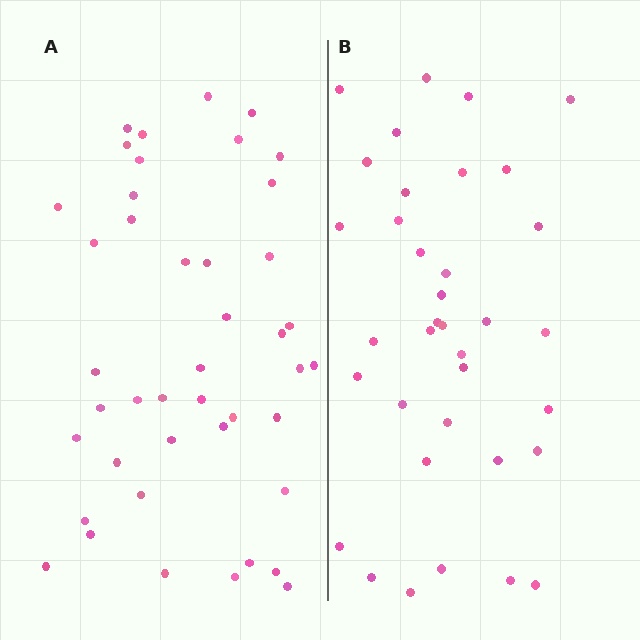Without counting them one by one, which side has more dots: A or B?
Region A (the left region) has more dots.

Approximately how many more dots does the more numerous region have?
Region A has roughly 8 or so more dots than region B.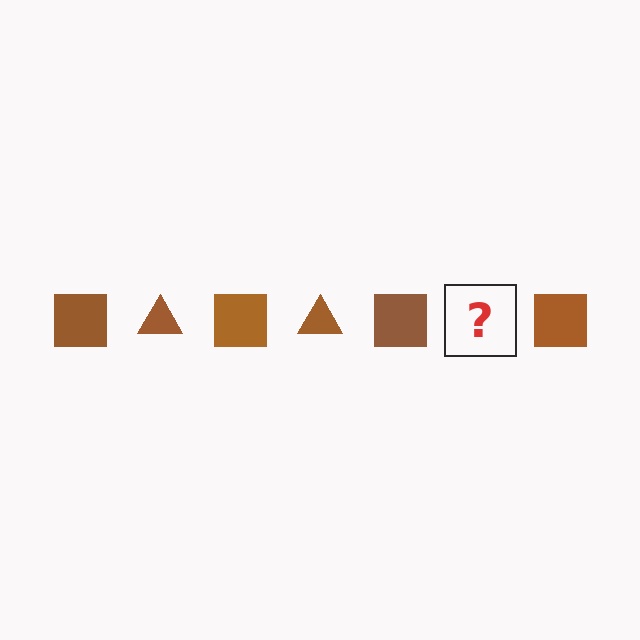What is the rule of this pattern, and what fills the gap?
The rule is that the pattern cycles through square, triangle shapes in brown. The gap should be filled with a brown triangle.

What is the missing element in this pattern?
The missing element is a brown triangle.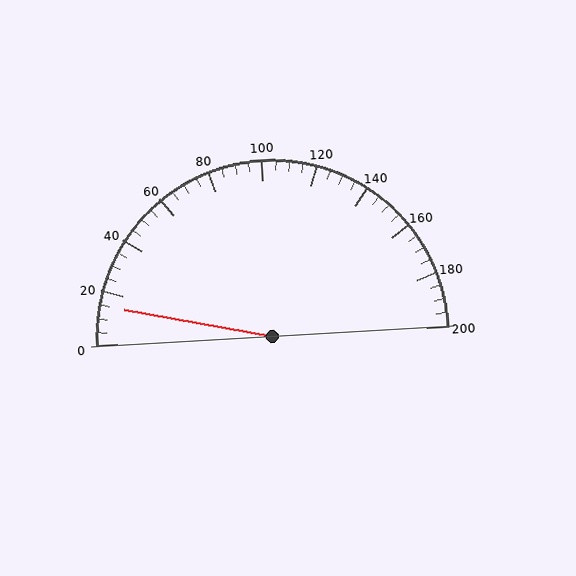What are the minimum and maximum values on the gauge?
The gauge ranges from 0 to 200.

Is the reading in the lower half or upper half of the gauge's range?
The reading is in the lower half of the range (0 to 200).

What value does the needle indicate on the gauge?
The needle indicates approximately 15.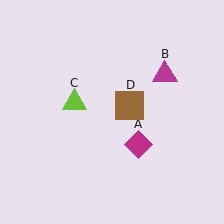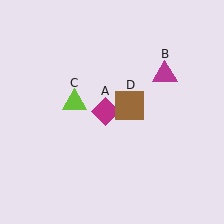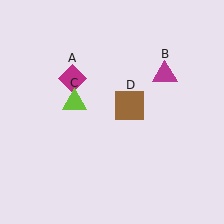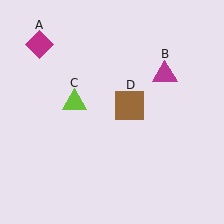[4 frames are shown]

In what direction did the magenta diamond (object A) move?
The magenta diamond (object A) moved up and to the left.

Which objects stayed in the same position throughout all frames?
Magenta triangle (object B) and lime triangle (object C) and brown square (object D) remained stationary.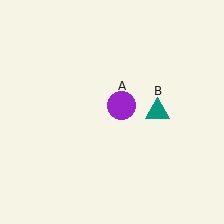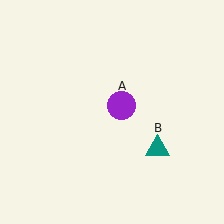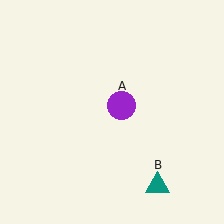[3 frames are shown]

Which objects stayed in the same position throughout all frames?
Purple circle (object A) remained stationary.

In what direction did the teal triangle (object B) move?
The teal triangle (object B) moved down.